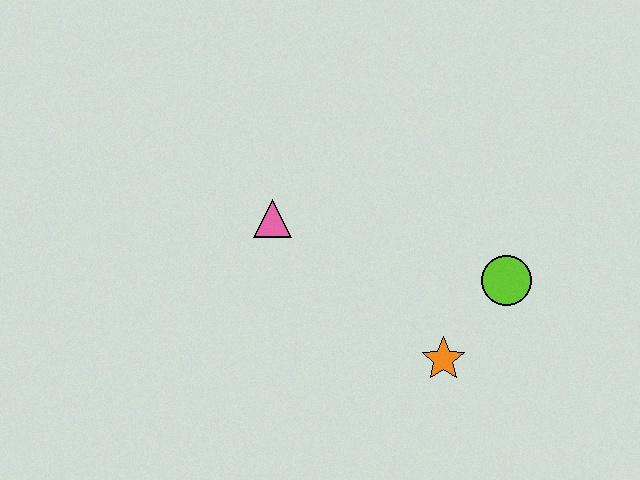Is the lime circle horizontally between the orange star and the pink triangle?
No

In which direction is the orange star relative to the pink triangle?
The orange star is to the right of the pink triangle.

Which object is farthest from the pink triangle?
The lime circle is farthest from the pink triangle.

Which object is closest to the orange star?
The lime circle is closest to the orange star.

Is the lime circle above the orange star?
Yes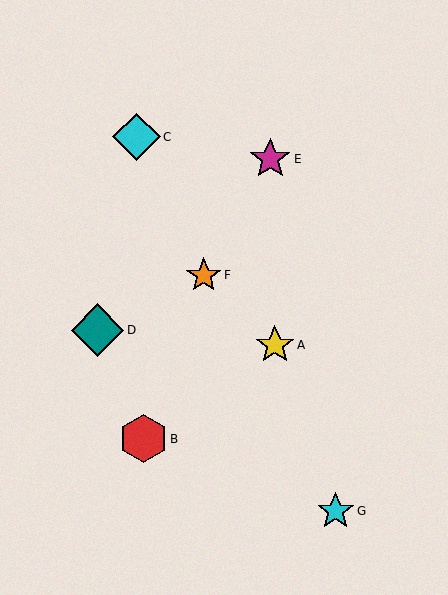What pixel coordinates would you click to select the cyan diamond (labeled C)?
Click at (136, 137) to select the cyan diamond C.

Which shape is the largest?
The teal diamond (labeled D) is the largest.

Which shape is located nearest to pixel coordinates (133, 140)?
The cyan diamond (labeled C) at (136, 137) is nearest to that location.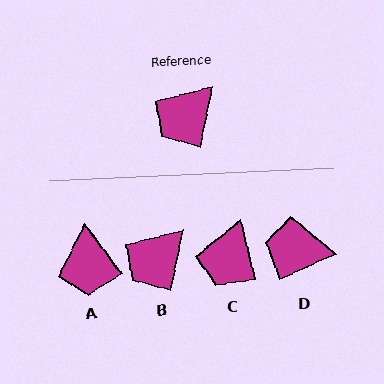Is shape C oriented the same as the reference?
No, it is off by about 25 degrees.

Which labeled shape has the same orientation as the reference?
B.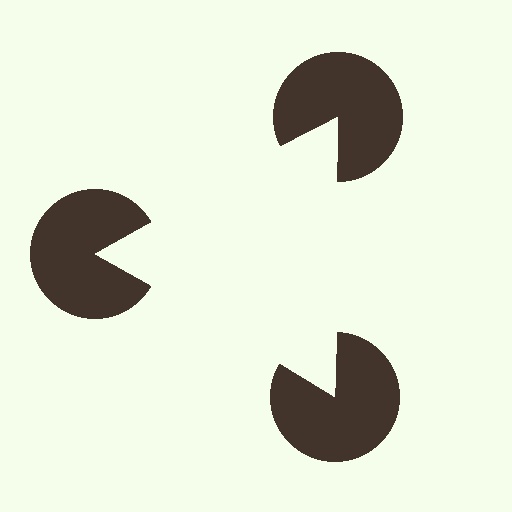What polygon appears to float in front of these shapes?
An illusory triangle — its edges are inferred from the aligned wedge cuts in the pac-man discs, not physically drawn.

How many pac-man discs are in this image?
There are 3 — one at each vertex of the illusory triangle.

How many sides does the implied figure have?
3 sides.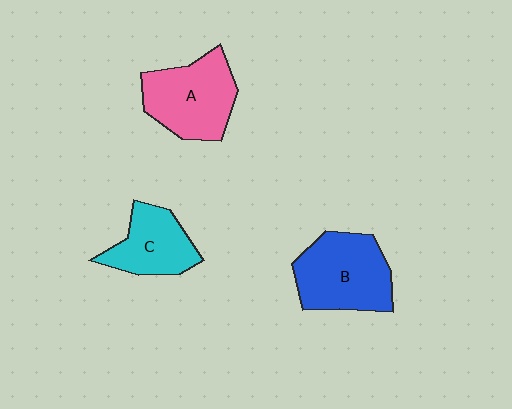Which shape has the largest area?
Shape B (blue).